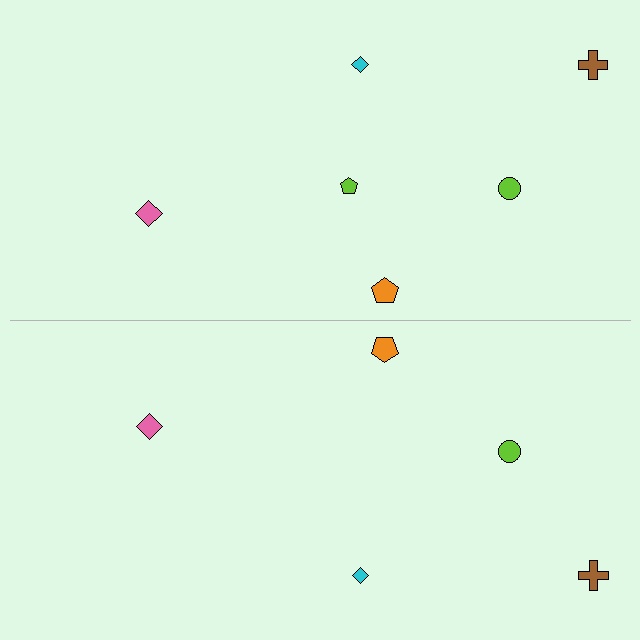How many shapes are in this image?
There are 11 shapes in this image.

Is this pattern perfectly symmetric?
No, the pattern is not perfectly symmetric. A lime pentagon is missing from the bottom side.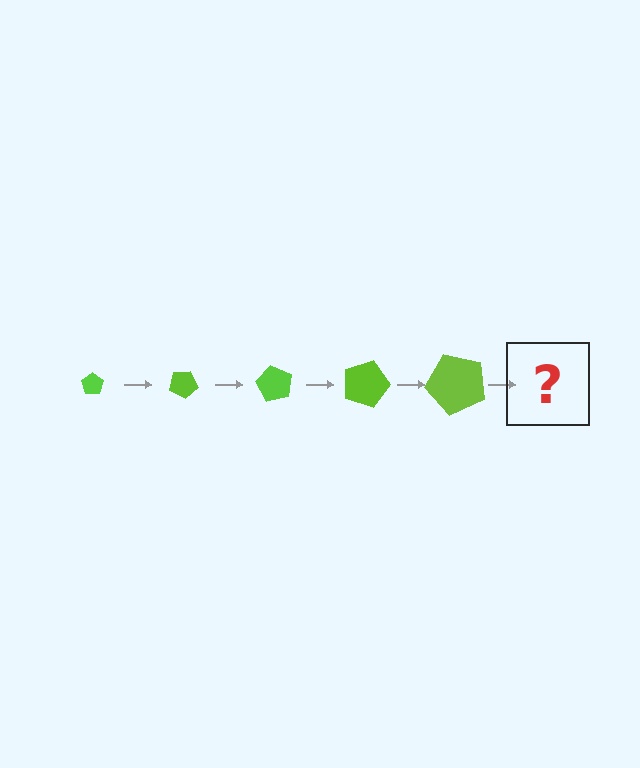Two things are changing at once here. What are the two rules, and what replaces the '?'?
The two rules are that the pentagon grows larger each step and it rotates 30 degrees each step. The '?' should be a pentagon, larger than the previous one and rotated 150 degrees from the start.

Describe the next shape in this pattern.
It should be a pentagon, larger than the previous one and rotated 150 degrees from the start.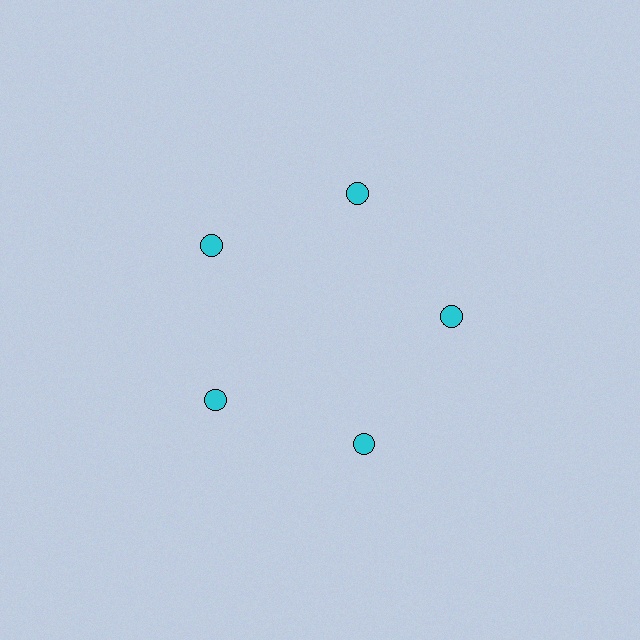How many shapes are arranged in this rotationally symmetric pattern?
There are 5 shapes, arranged in 5 groups of 1.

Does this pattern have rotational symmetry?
Yes, this pattern has 5-fold rotational symmetry. It looks the same after rotating 72 degrees around the center.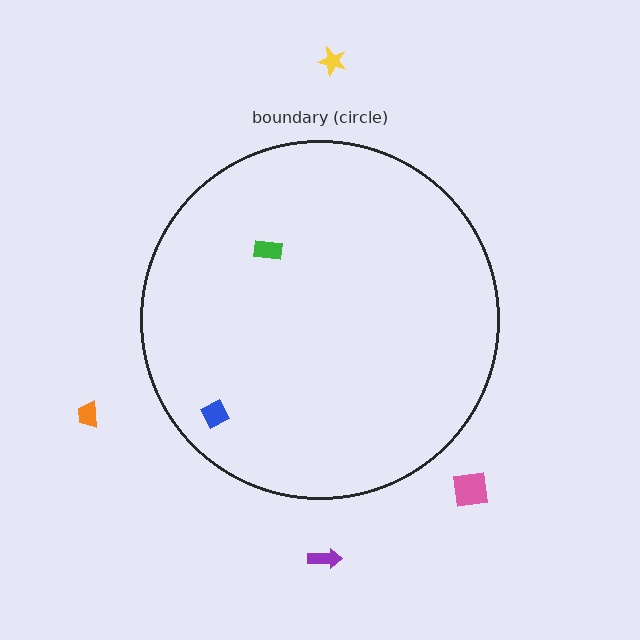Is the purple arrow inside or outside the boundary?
Outside.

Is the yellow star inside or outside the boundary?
Outside.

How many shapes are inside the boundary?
2 inside, 4 outside.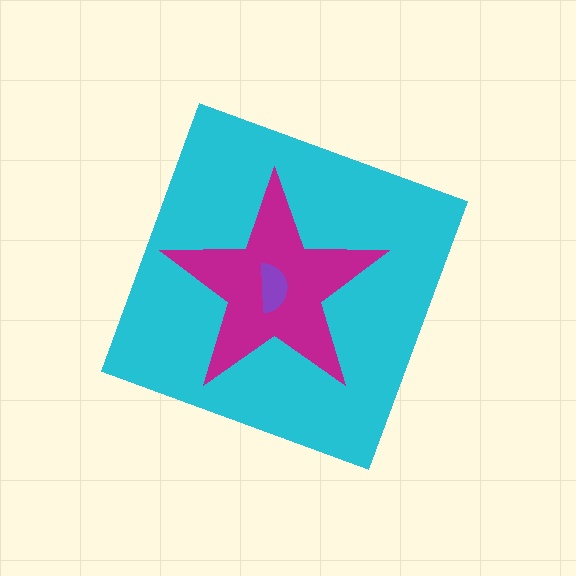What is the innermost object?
The purple semicircle.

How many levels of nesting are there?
3.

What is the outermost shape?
The cyan diamond.